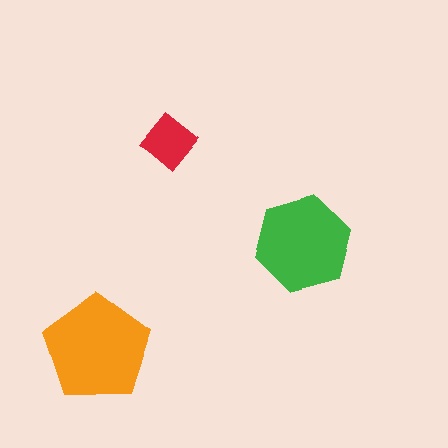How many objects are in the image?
There are 3 objects in the image.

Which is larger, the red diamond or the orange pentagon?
The orange pentagon.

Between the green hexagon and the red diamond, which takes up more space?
The green hexagon.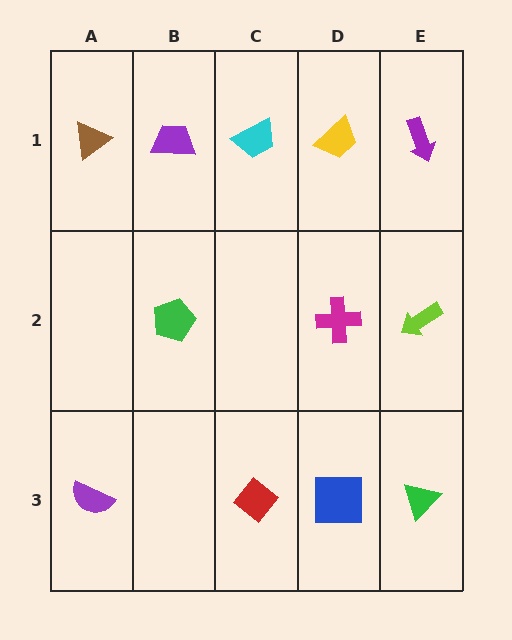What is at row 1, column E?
A purple arrow.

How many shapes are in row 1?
5 shapes.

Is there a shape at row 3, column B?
No, that cell is empty.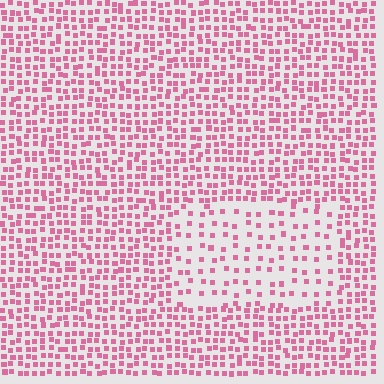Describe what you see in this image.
The image contains small pink elements arranged at two different densities. A rectangle-shaped region is visible where the elements are less densely packed than the surrounding area.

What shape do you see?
I see a rectangle.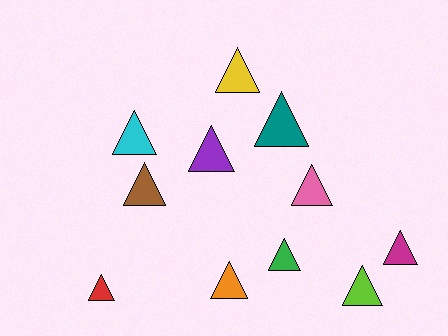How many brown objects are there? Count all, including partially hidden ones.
There is 1 brown object.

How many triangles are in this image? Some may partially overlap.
There are 11 triangles.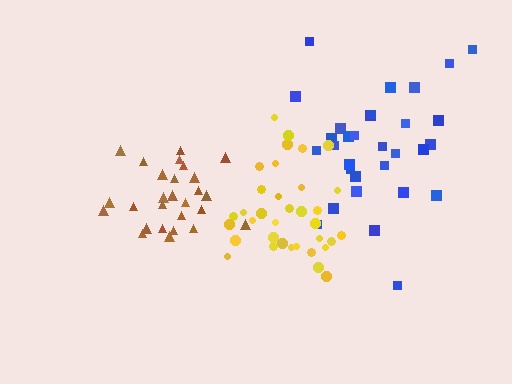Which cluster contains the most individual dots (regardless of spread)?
Yellow (35).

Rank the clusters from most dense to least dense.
yellow, brown, blue.